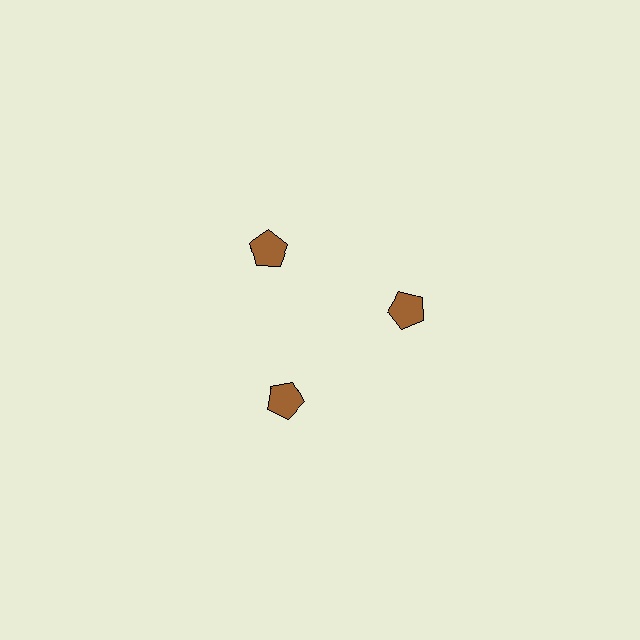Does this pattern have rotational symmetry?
Yes, this pattern has 3-fold rotational symmetry. It looks the same after rotating 120 degrees around the center.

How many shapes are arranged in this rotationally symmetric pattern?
There are 3 shapes, arranged in 3 groups of 1.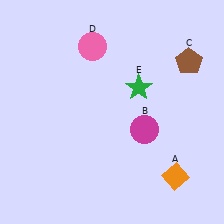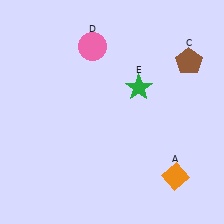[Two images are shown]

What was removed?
The magenta circle (B) was removed in Image 2.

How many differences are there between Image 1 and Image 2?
There is 1 difference between the two images.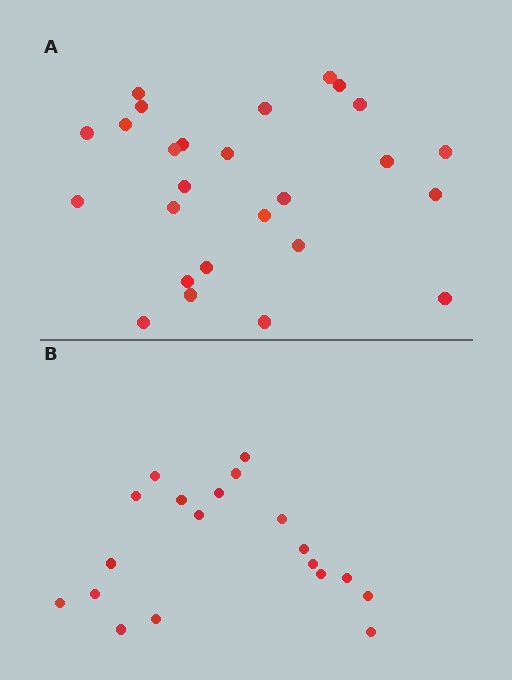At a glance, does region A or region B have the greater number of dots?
Region A (the top region) has more dots.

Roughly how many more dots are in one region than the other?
Region A has roughly 8 or so more dots than region B.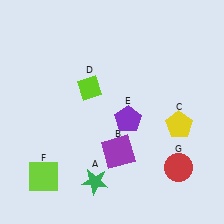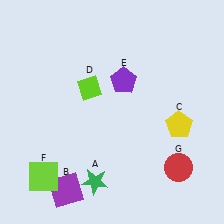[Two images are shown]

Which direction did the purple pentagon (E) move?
The purple pentagon (E) moved up.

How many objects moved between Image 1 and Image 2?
2 objects moved between the two images.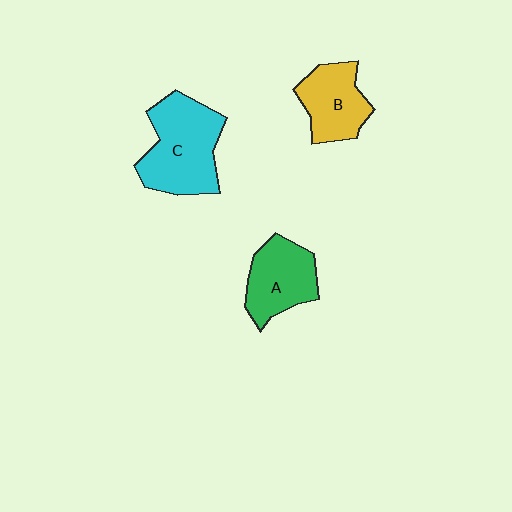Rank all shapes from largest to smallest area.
From largest to smallest: C (cyan), A (green), B (yellow).